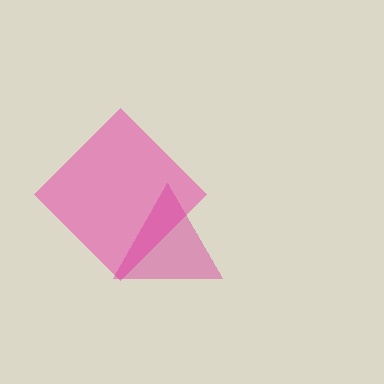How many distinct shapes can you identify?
There are 2 distinct shapes: a pink diamond, a magenta triangle.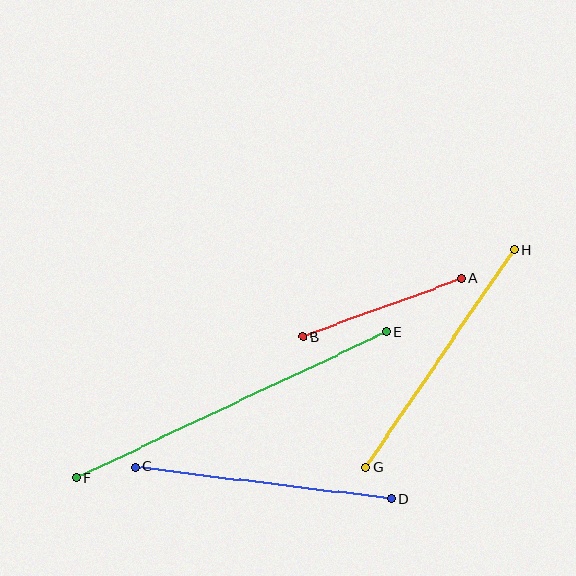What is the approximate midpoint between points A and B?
The midpoint is at approximately (382, 307) pixels.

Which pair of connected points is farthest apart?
Points E and F are farthest apart.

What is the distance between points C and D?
The distance is approximately 258 pixels.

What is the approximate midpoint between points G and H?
The midpoint is at approximately (440, 359) pixels.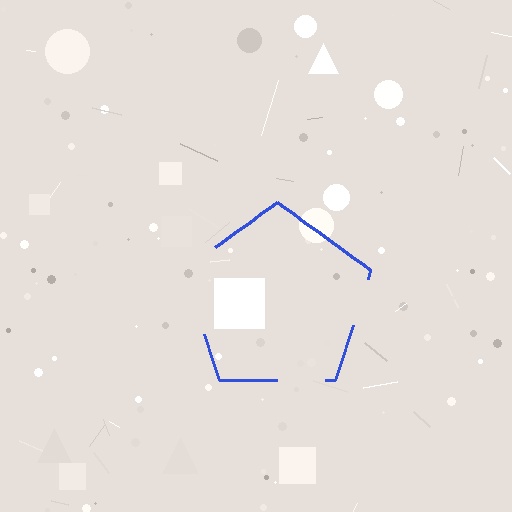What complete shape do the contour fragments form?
The contour fragments form a pentagon.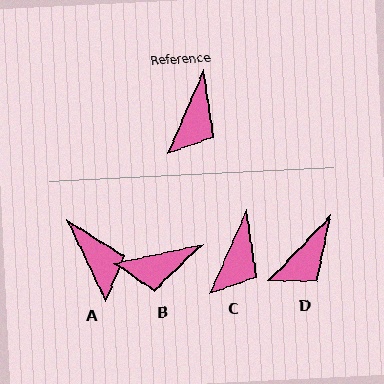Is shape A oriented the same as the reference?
No, it is off by about 49 degrees.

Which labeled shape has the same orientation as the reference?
C.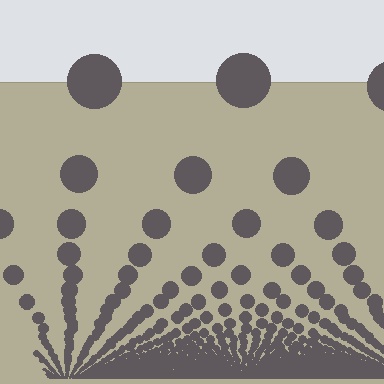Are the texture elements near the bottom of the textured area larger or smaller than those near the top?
Smaller. The gradient is inverted — elements near the bottom are smaller and denser.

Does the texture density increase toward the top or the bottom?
Density increases toward the bottom.